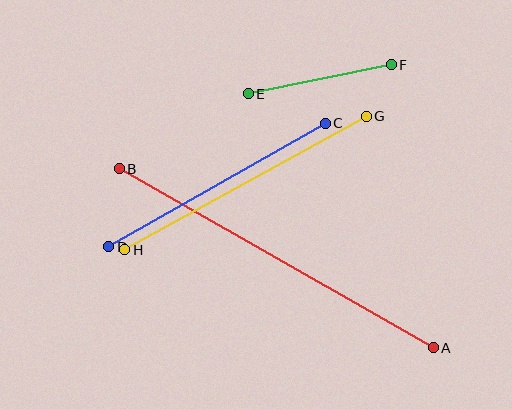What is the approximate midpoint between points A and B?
The midpoint is at approximately (276, 258) pixels.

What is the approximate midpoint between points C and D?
The midpoint is at approximately (217, 185) pixels.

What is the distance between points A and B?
The distance is approximately 362 pixels.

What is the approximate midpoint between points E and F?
The midpoint is at approximately (320, 79) pixels.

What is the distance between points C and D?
The distance is approximately 249 pixels.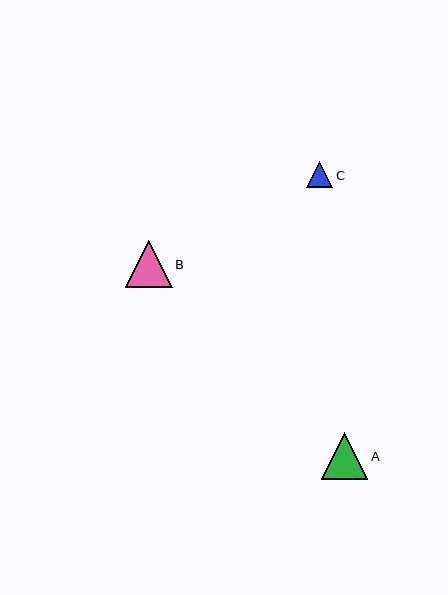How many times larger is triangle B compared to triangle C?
Triangle B is approximately 1.8 times the size of triangle C.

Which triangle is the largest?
Triangle B is the largest with a size of approximately 47 pixels.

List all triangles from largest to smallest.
From largest to smallest: B, A, C.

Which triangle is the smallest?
Triangle C is the smallest with a size of approximately 26 pixels.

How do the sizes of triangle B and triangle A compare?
Triangle B and triangle A are approximately the same size.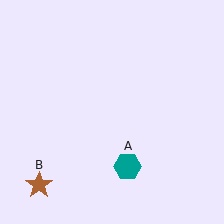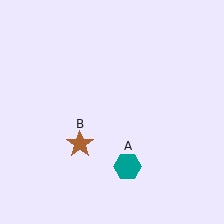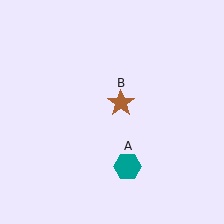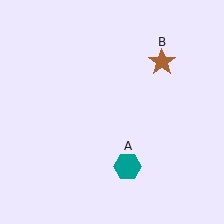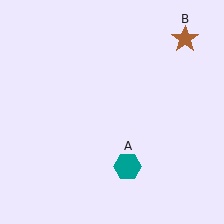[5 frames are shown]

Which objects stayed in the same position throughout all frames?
Teal hexagon (object A) remained stationary.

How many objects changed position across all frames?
1 object changed position: brown star (object B).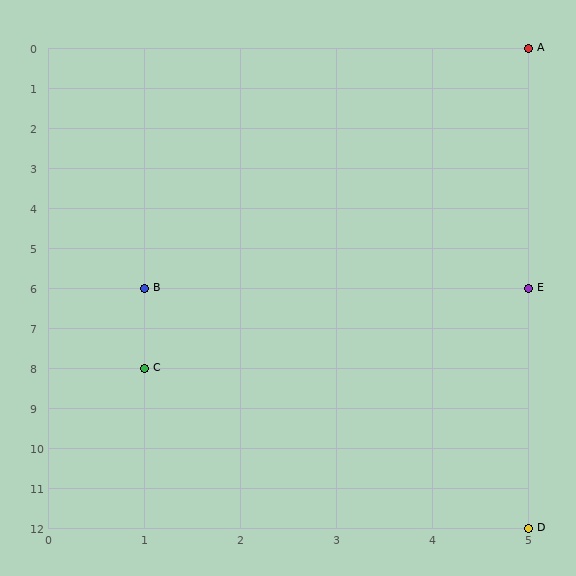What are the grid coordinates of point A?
Point A is at grid coordinates (5, 0).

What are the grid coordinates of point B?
Point B is at grid coordinates (1, 6).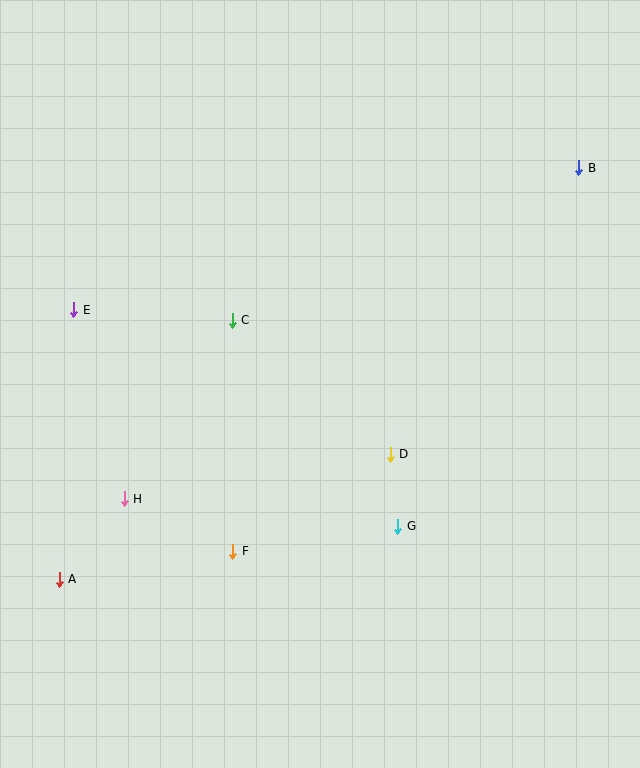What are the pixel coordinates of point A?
Point A is at (59, 579).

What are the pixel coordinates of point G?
Point G is at (398, 526).